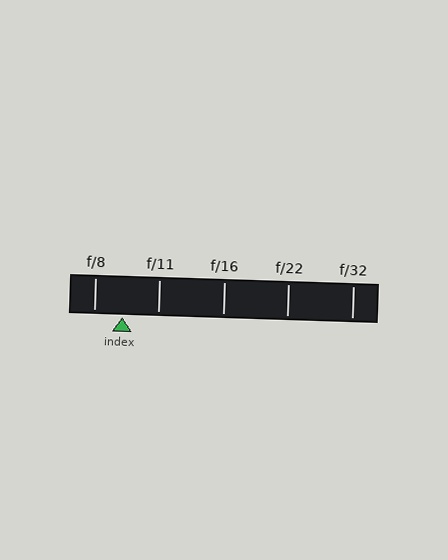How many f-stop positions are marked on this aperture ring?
There are 5 f-stop positions marked.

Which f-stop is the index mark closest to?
The index mark is closest to f/8.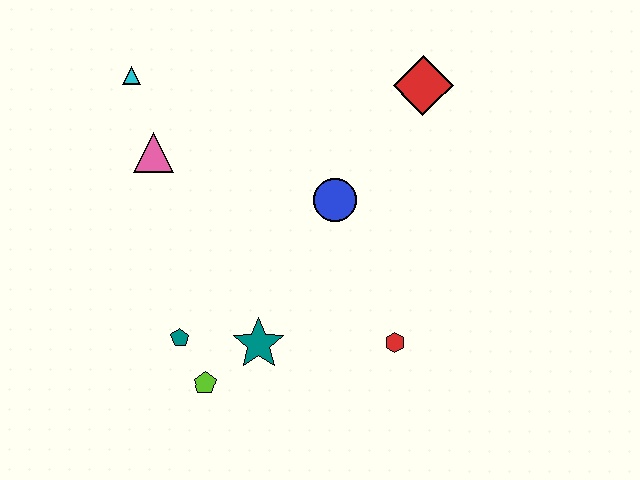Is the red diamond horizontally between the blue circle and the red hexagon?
No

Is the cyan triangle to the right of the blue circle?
No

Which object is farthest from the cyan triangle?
The red hexagon is farthest from the cyan triangle.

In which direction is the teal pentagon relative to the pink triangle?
The teal pentagon is below the pink triangle.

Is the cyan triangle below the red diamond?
No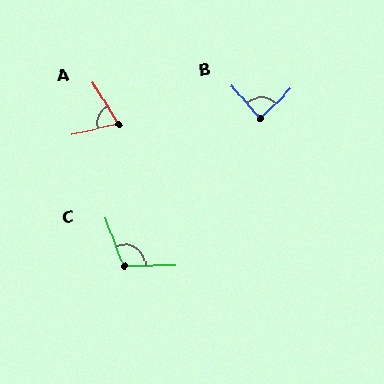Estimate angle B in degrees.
Approximately 86 degrees.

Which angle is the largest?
C, at approximately 110 degrees.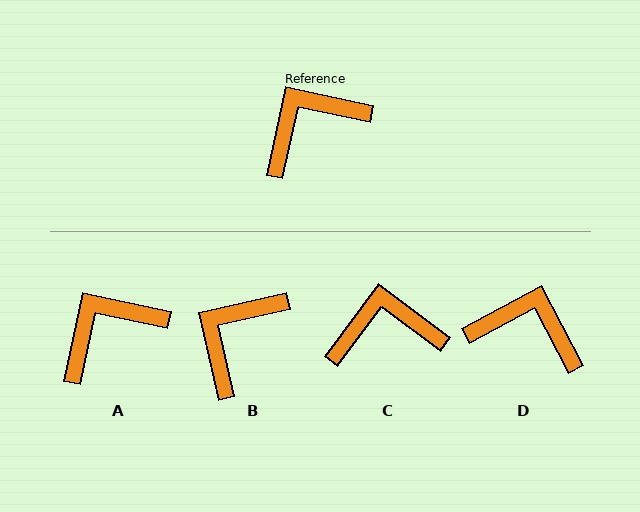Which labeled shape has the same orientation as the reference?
A.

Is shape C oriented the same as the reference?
No, it is off by about 24 degrees.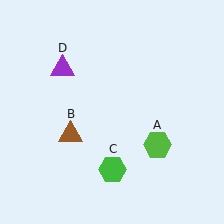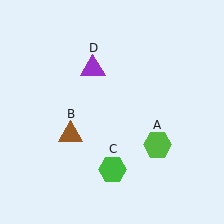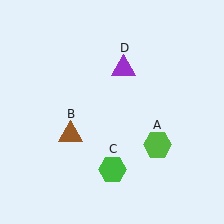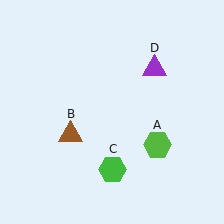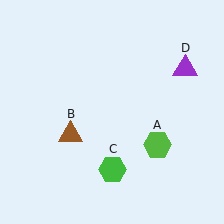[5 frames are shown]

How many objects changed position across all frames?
1 object changed position: purple triangle (object D).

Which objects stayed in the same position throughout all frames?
Lime hexagon (object A) and brown triangle (object B) and green hexagon (object C) remained stationary.